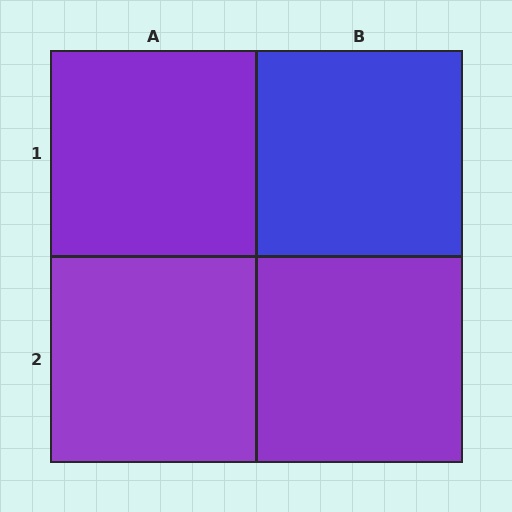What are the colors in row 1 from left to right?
Purple, blue.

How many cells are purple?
3 cells are purple.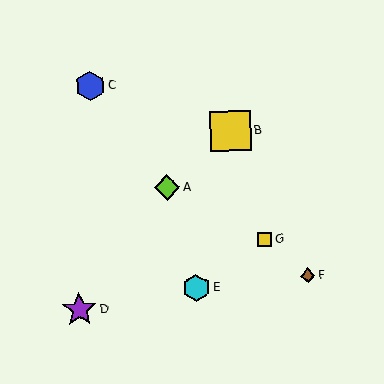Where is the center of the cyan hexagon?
The center of the cyan hexagon is at (196, 288).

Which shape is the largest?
The yellow square (labeled B) is the largest.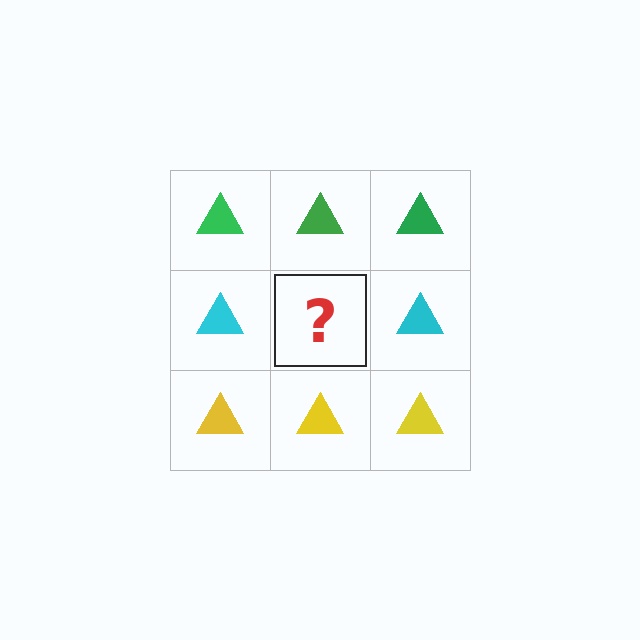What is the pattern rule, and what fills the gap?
The rule is that each row has a consistent color. The gap should be filled with a cyan triangle.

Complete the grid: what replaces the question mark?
The question mark should be replaced with a cyan triangle.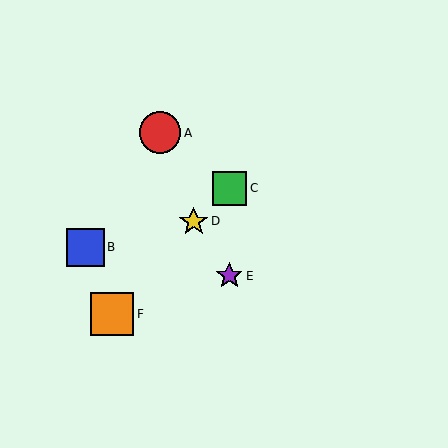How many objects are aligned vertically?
2 objects (C, E) are aligned vertically.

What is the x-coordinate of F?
Object F is at x≈112.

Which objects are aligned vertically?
Objects C, E are aligned vertically.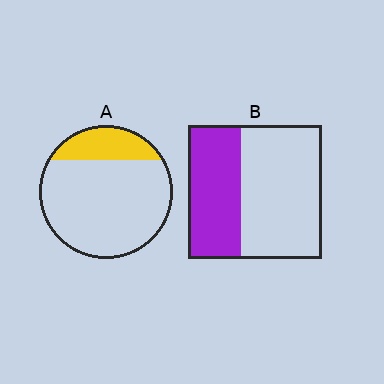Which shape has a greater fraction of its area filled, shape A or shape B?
Shape B.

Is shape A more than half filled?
No.